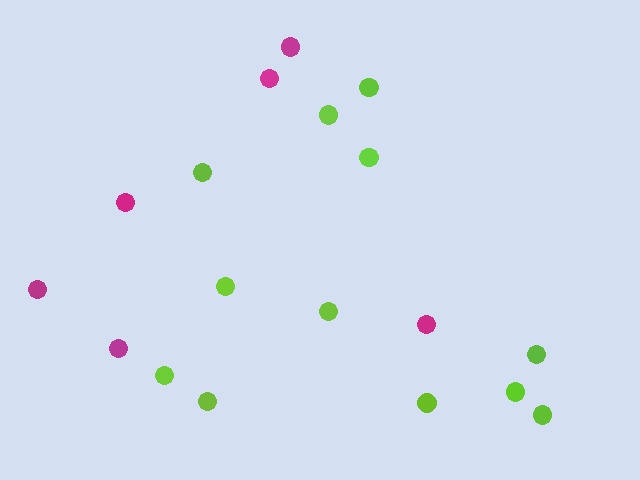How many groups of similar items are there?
There are 2 groups: one group of magenta circles (6) and one group of lime circles (12).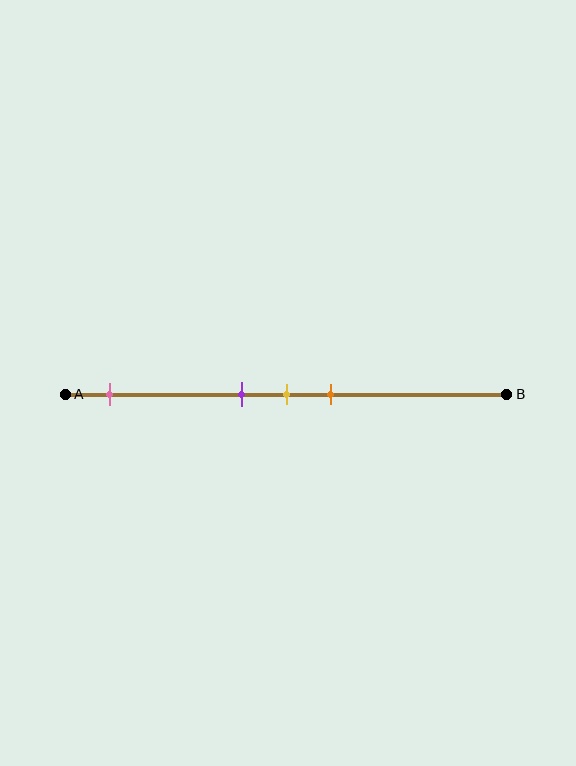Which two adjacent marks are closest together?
The purple and yellow marks are the closest adjacent pair.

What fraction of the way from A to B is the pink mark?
The pink mark is approximately 10% (0.1) of the way from A to B.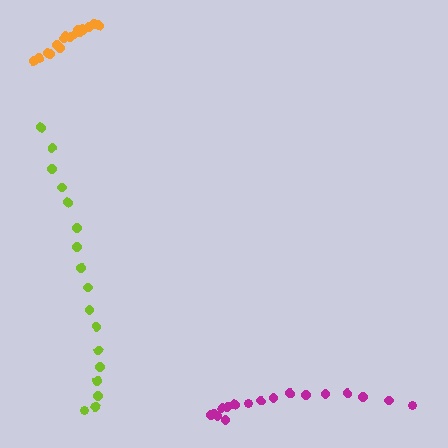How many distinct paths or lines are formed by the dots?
There are 3 distinct paths.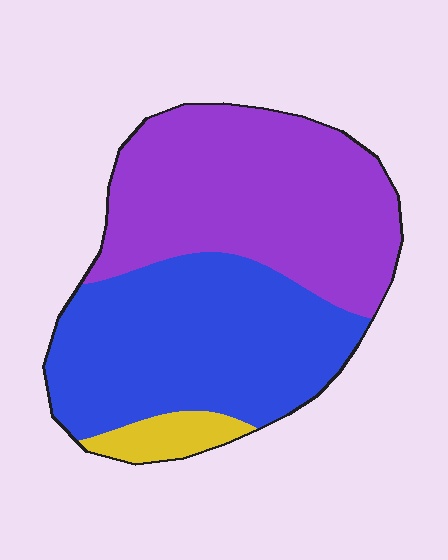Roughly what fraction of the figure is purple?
Purple takes up about one half (1/2) of the figure.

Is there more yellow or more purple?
Purple.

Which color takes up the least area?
Yellow, at roughly 5%.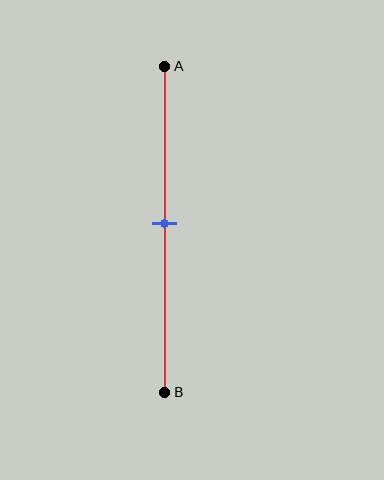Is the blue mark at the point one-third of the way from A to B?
No, the mark is at about 50% from A, not at the 33% one-third point.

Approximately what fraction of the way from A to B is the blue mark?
The blue mark is approximately 50% of the way from A to B.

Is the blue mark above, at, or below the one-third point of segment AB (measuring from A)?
The blue mark is below the one-third point of segment AB.